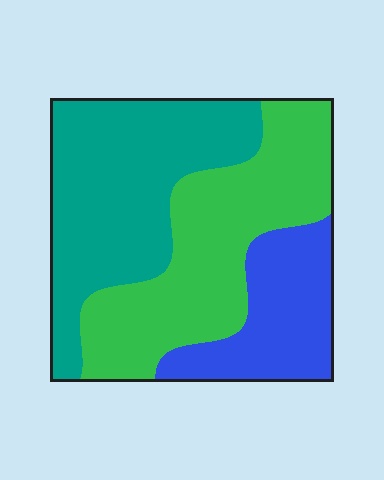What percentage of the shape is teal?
Teal covers about 40% of the shape.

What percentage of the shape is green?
Green covers roughly 40% of the shape.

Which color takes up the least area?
Blue, at roughly 20%.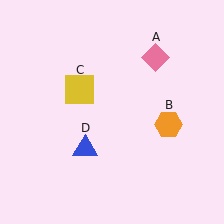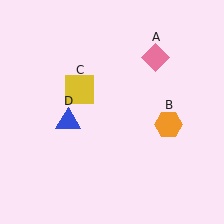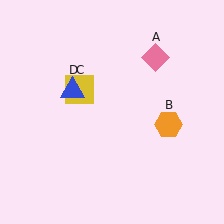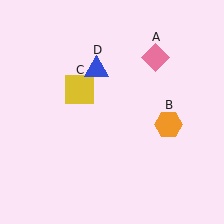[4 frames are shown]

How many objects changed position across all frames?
1 object changed position: blue triangle (object D).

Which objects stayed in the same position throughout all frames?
Pink diamond (object A) and orange hexagon (object B) and yellow square (object C) remained stationary.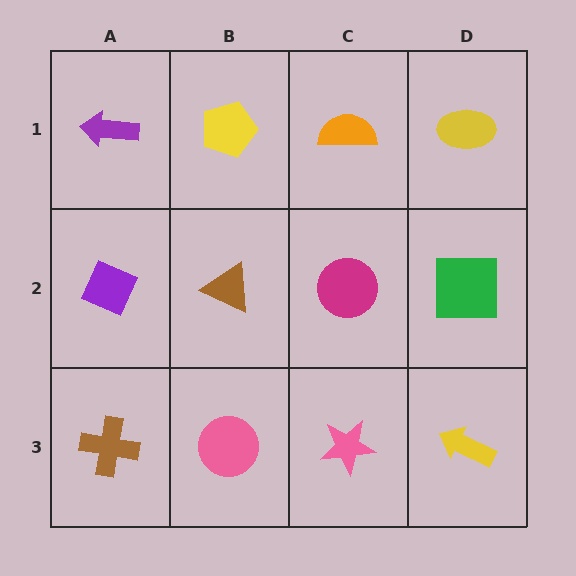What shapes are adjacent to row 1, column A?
A purple diamond (row 2, column A), a yellow pentagon (row 1, column B).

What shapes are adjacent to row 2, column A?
A purple arrow (row 1, column A), a brown cross (row 3, column A), a brown triangle (row 2, column B).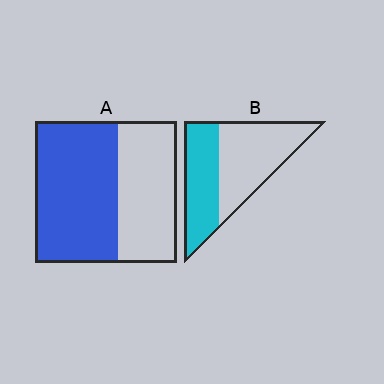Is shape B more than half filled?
No.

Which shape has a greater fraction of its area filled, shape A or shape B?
Shape A.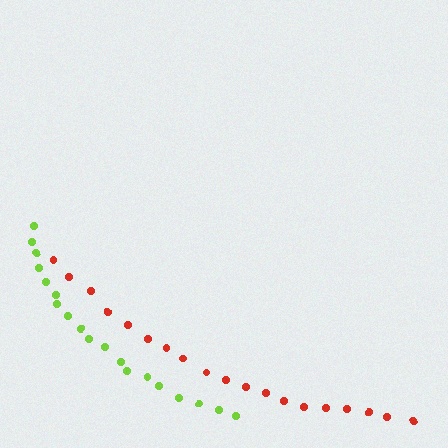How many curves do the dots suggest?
There are 2 distinct paths.